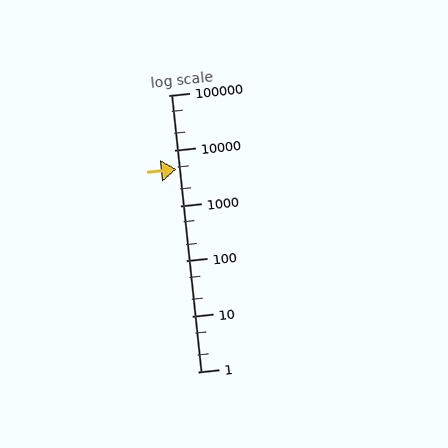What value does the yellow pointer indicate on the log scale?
The pointer indicates approximately 4600.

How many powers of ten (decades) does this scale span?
The scale spans 5 decades, from 1 to 100000.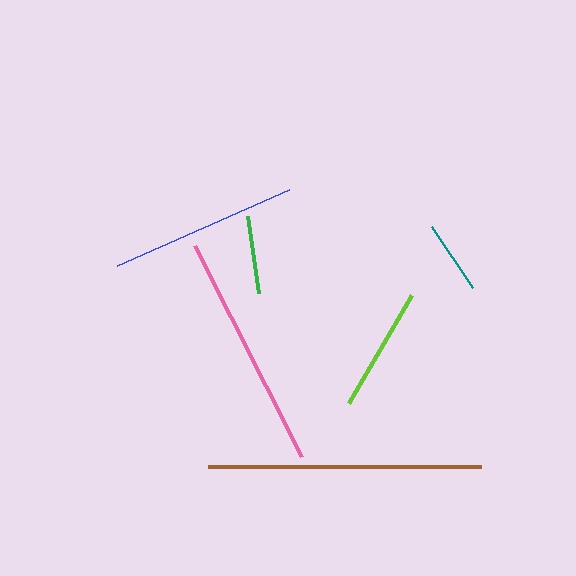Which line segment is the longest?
The brown line is the longest at approximately 274 pixels.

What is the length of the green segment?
The green segment is approximately 78 pixels long.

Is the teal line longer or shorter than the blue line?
The blue line is longer than the teal line.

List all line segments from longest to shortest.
From longest to shortest: brown, pink, blue, lime, green, teal.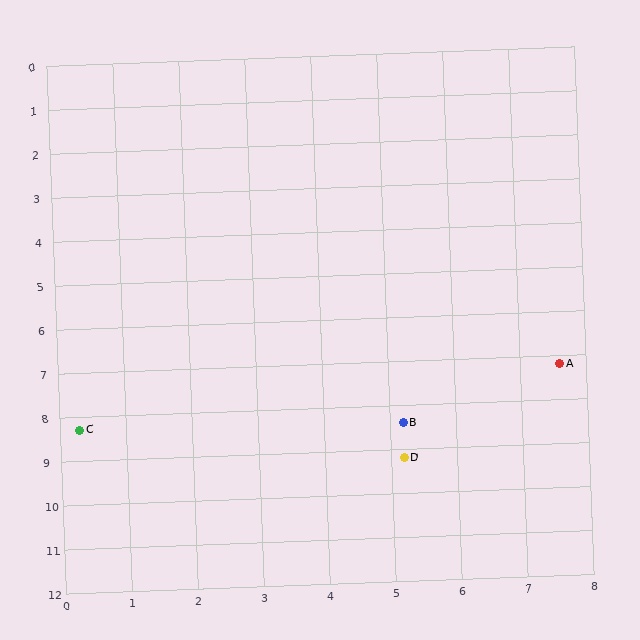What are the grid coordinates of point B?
Point B is at approximately (5.2, 8.4).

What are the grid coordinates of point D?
Point D is at approximately (5.2, 9.2).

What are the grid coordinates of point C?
Point C is at approximately (0.3, 8.3).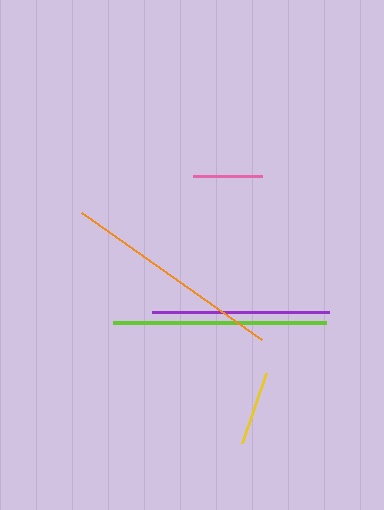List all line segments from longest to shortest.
From longest to shortest: orange, lime, purple, yellow, pink.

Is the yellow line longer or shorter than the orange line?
The orange line is longer than the yellow line.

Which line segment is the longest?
The orange line is the longest at approximately 220 pixels.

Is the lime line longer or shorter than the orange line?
The orange line is longer than the lime line.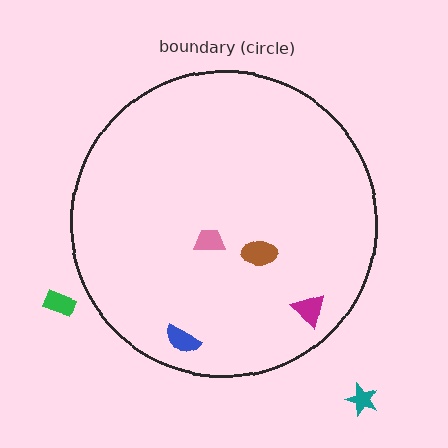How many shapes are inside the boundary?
4 inside, 2 outside.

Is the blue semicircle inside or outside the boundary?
Inside.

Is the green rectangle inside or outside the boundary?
Outside.